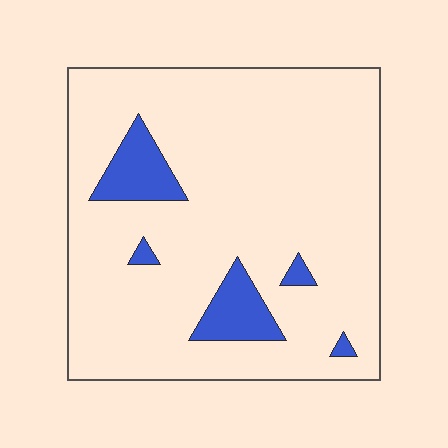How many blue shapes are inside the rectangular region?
5.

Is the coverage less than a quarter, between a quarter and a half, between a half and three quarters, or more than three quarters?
Less than a quarter.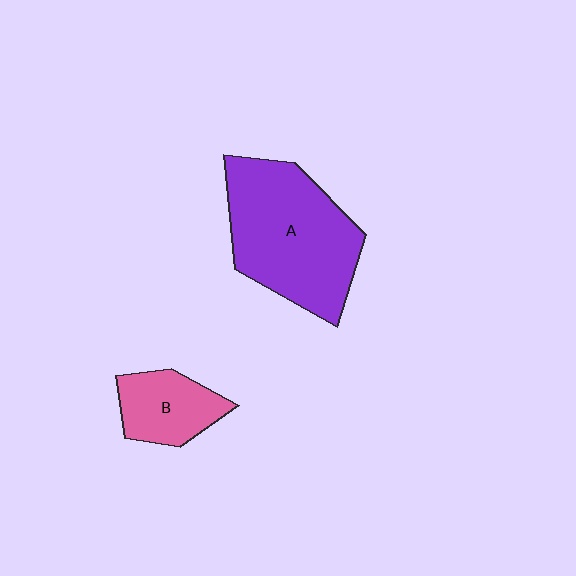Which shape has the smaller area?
Shape B (pink).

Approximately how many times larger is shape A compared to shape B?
Approximately 2.4 times.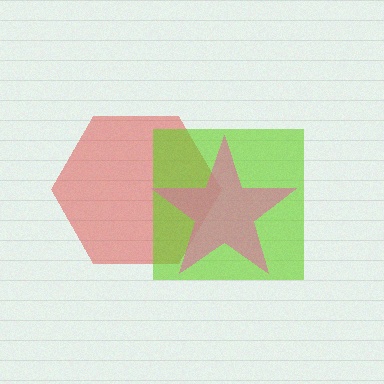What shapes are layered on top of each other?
The layered shapes are: a red hexagon, a lime square, a pink star.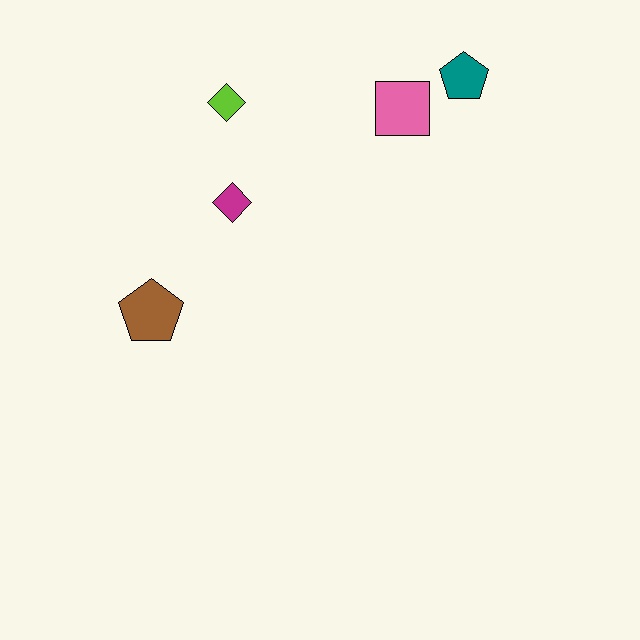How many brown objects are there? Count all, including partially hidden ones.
There is 1 brown object.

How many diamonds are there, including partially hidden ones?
There are 2 diamonds.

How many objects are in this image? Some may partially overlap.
There are 5 objects.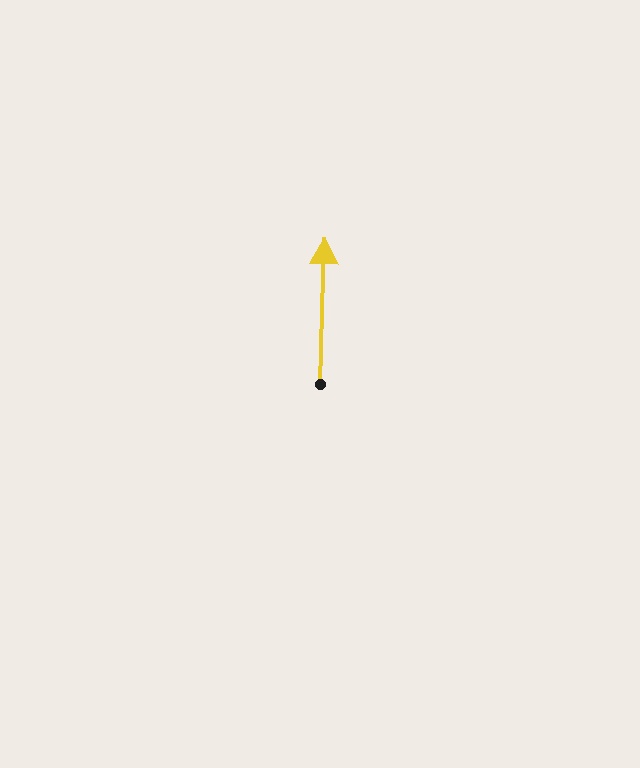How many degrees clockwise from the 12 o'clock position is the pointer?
Approximately 2 degrees.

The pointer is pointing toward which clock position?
Roughly 12 o'clock.